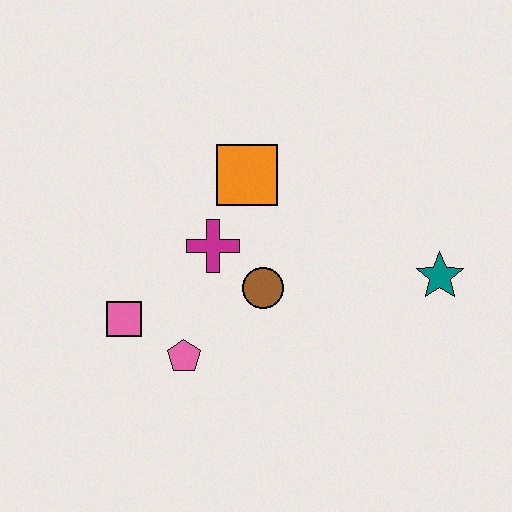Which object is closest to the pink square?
The pink pentagon is closest to the pink square.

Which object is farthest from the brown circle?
The teal star is farthest from the brown circle.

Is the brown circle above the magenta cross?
No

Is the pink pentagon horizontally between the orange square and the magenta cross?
No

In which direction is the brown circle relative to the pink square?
The brown circle is to the right of the pink square.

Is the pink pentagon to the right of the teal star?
No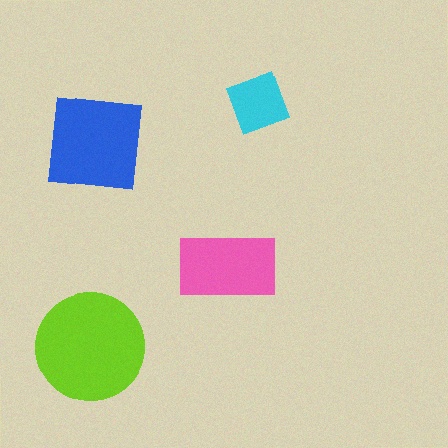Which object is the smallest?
The cyan square.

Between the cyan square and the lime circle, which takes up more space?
The lime circle.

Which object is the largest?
The lime circle.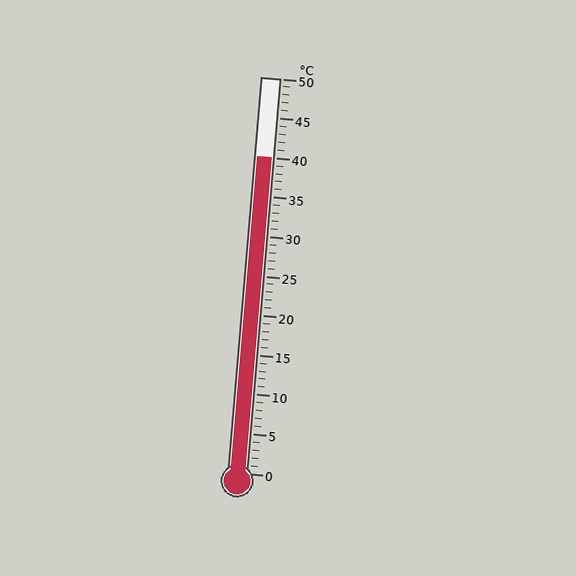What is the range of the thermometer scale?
The thermometer scale ranges from 0°C to 50°C.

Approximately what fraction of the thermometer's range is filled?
The thermometer is filled to approximately 80% of its range.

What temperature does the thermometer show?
The thermometer shows approximately 40°C.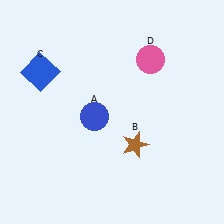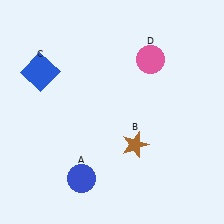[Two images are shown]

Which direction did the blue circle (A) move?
The blue circle (A) moved down.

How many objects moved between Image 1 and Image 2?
1 object moved between the two images.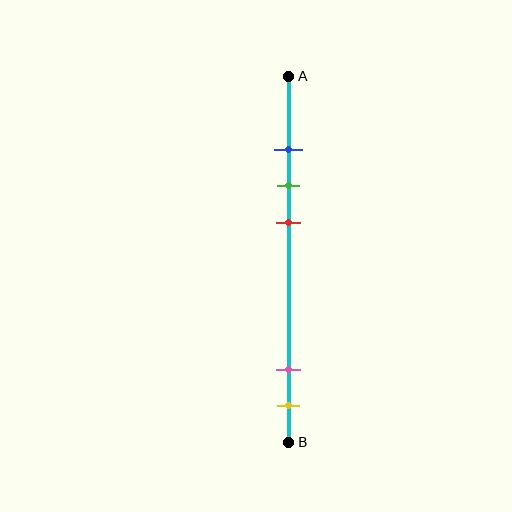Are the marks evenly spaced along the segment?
No, the marks are not evenly spaced.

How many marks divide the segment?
There are 5 marks dividing the segment.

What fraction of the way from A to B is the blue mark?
The blue mark is approximately 20% (0.2) of the way from A to B.